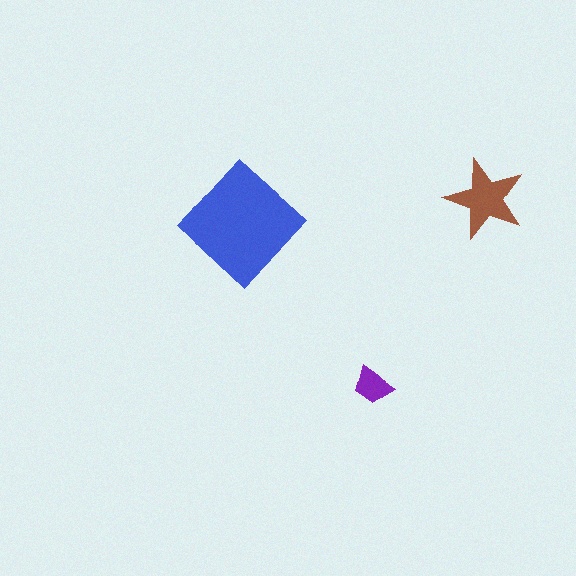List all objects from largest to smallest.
The blue diamond, the brown star, the purple trapezoid.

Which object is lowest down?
The purple trapezoid is bottommost.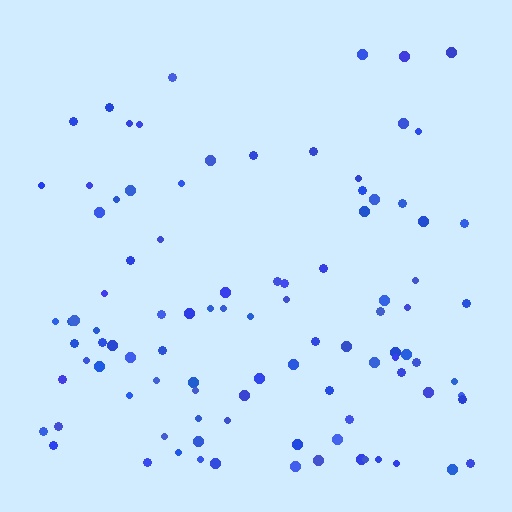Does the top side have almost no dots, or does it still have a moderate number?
Still a moderate number, just noticeably fewer than the bottom.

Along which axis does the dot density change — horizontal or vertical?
Vertical.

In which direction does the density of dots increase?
From top to bottom, with the bottom side densest.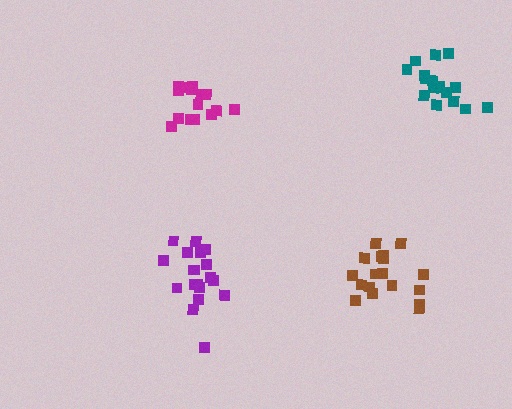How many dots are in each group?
Group 1: 15 dots, Group 2: 19 dots, Group 3: 17 dots, Group 4: 18 dots (69 total).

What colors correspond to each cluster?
The clusters are colored: magenta, purple, teal, brown.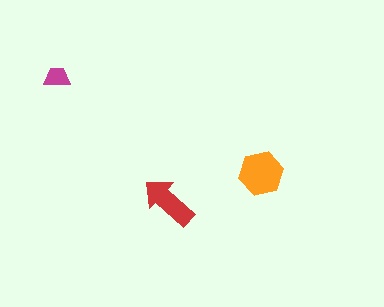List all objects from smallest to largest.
The magenta trapezoid, the red arrow, the orange hexagon.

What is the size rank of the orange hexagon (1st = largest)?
1st.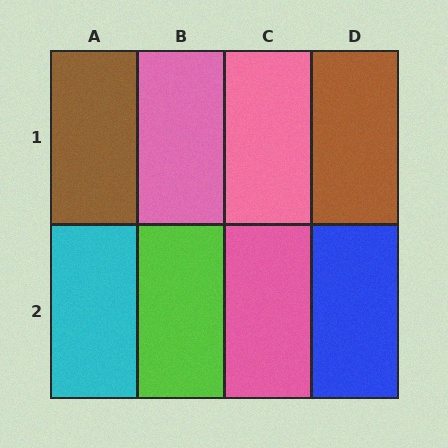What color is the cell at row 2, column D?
Blue.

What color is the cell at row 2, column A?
Cyan.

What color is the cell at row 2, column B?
Lime.